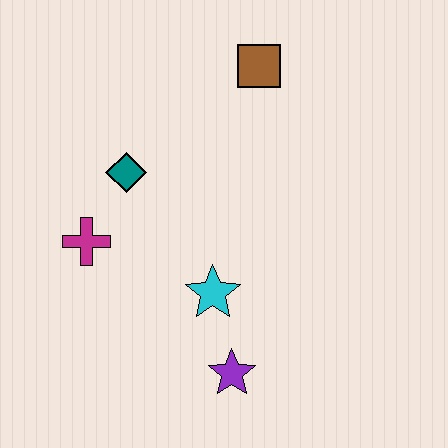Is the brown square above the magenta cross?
Yes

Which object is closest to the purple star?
The cyan star is closest to the purple star.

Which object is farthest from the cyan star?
The brown square is farthest from the cyan star.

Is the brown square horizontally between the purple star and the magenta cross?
No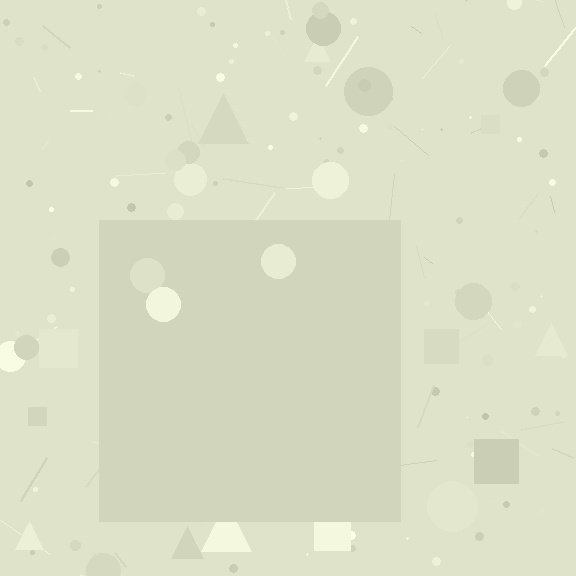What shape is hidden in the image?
A square is hidden in the image.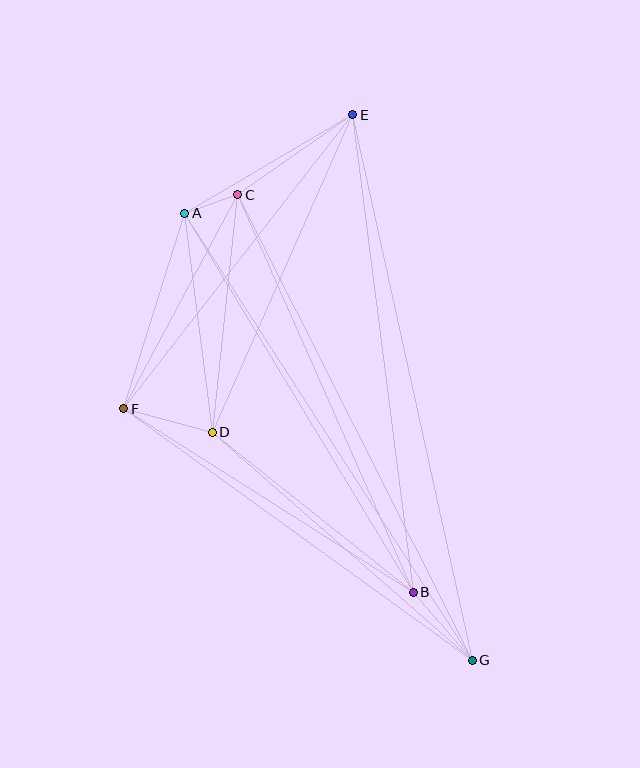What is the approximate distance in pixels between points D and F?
The distance between D and F is approximately 92 pixels.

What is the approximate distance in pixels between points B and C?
The distance between B and C is approximately 434 pixels.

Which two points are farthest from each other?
Points E and G are farthest from each other.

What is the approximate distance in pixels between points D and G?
The distance between D and G is approximately 346 pixels.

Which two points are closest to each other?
Points A and C are closest to each other.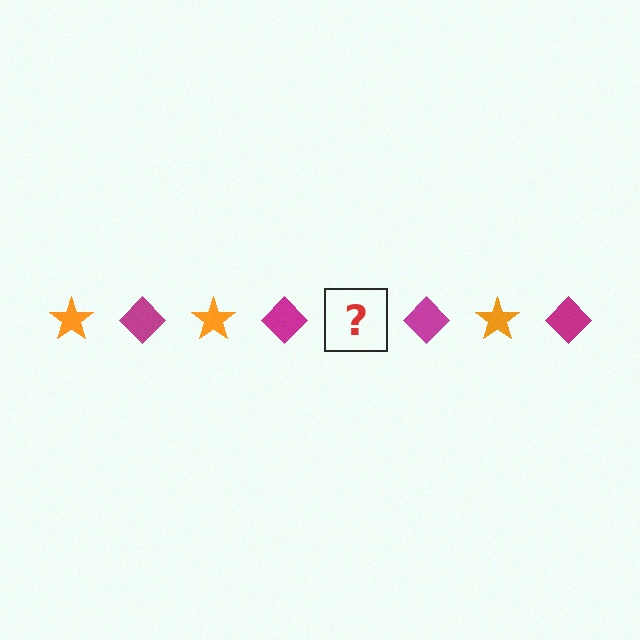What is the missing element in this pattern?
The missing element is an orange star.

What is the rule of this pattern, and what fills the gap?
The rule is that the pattern alternates between orange star and magenta diamond. The gap should be filled with an orange star.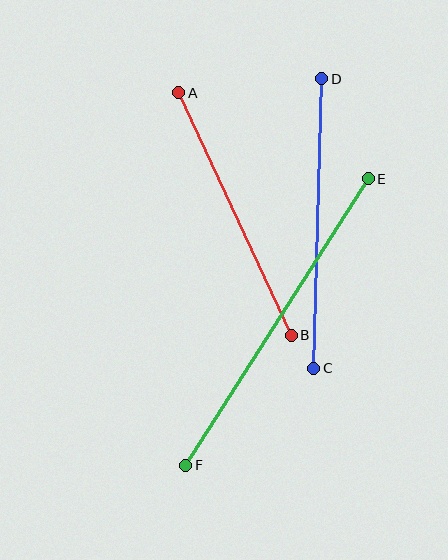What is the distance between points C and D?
The distance is approximately 289 pixels.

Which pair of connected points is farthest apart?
Points E and F are farthest apart.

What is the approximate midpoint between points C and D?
The midpoint is at approximately (318, 224) pixels.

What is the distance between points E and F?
The distance is approximately 339 pixels.